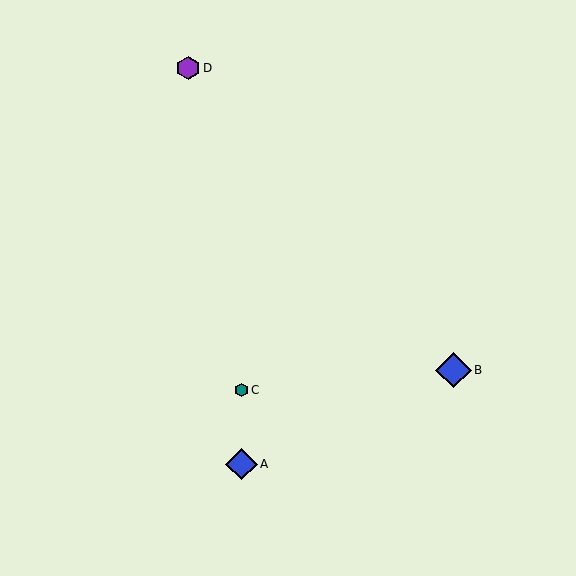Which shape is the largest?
The blue diamond (labeled B) is the largest.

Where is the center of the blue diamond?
The center of the blue diamond is at (242, 464).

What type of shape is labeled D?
Shape D is a purple hexagon.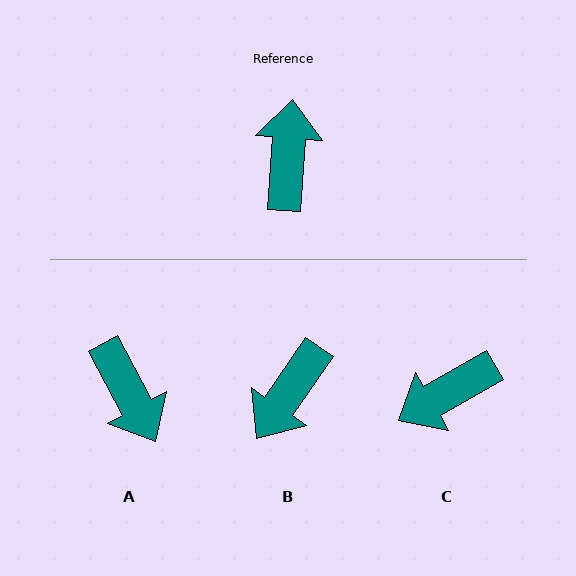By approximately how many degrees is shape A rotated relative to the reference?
Approximately 148 degrees clockwise.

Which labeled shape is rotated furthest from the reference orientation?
B, about 150 degrees away.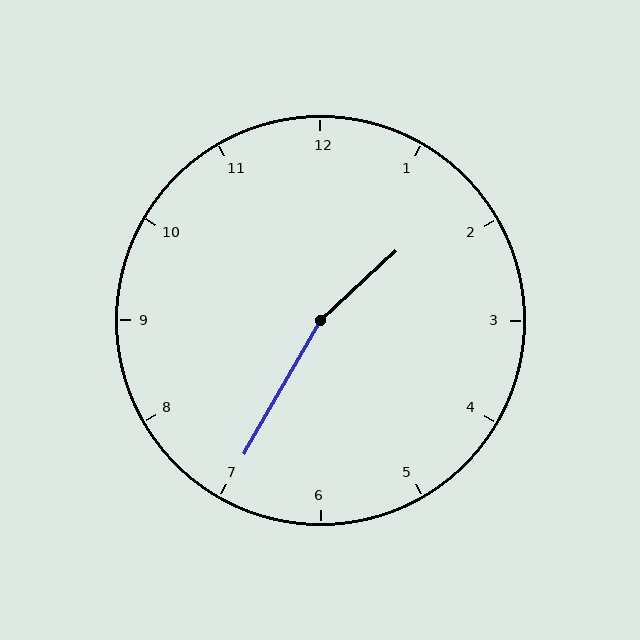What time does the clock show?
1:35.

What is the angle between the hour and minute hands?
Approximately 162 degrees.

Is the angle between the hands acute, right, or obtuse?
It is obtuse.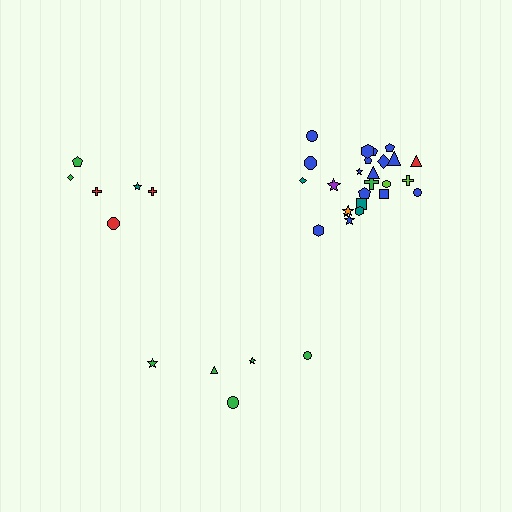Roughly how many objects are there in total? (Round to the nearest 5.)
Roughly 35 objects in total.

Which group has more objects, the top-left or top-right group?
The top-right group.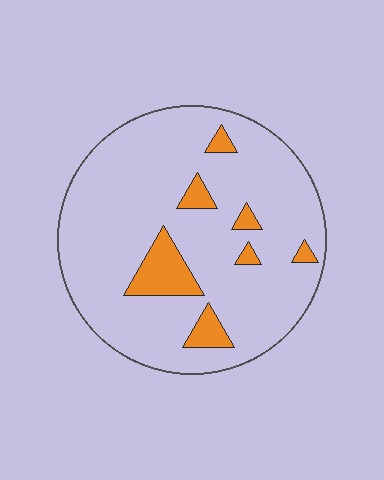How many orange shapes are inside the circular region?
7.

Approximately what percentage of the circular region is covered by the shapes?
Approximately 10%.